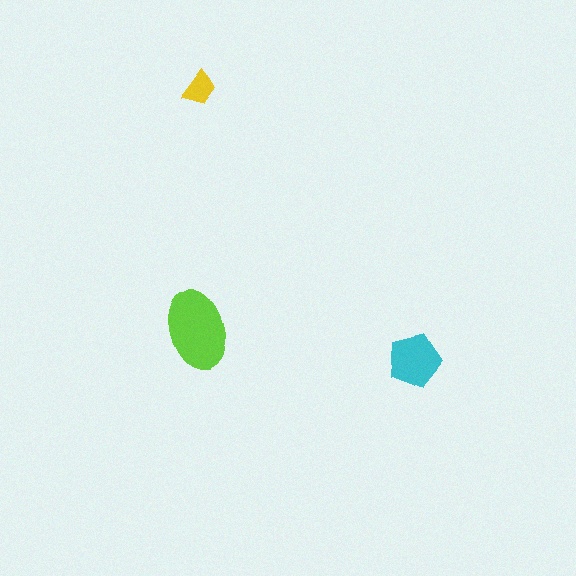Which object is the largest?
The lime ellipse.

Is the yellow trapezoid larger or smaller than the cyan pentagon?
Smaller.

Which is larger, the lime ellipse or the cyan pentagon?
The lime ellipse.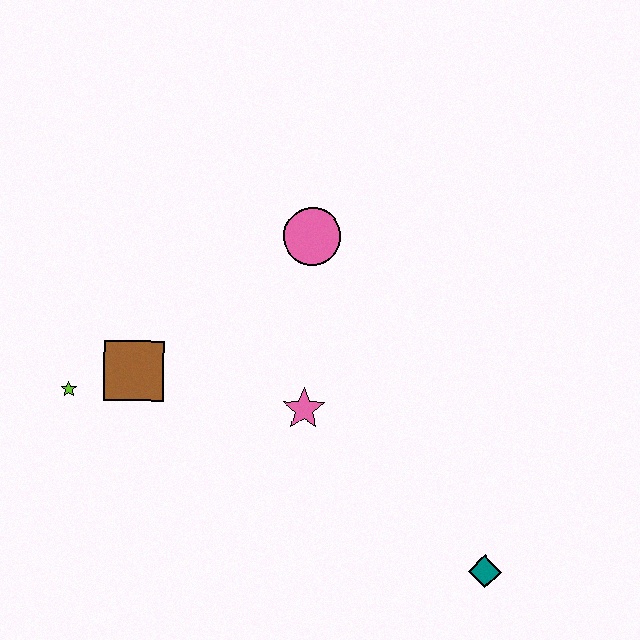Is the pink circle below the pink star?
No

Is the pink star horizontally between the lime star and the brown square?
No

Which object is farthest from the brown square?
The teal diamond is farthest from the brown square.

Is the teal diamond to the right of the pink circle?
Yes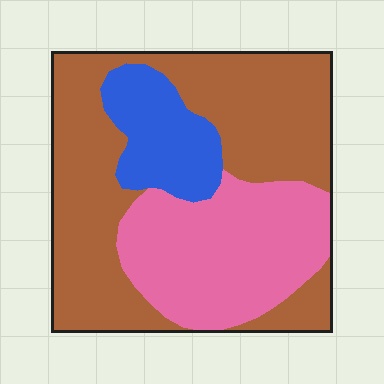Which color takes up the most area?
Brown, at roughly 55%.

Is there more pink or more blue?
Pink.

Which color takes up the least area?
Blue, at roughly 15%.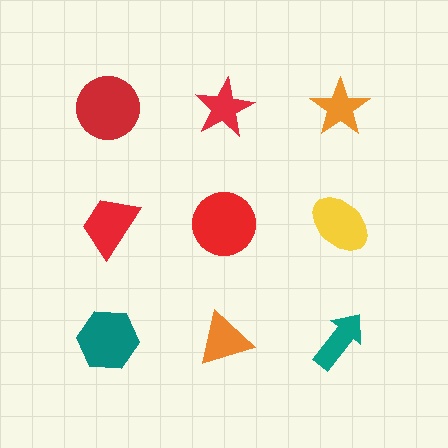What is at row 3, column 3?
A teal arrow.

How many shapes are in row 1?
3 shapes.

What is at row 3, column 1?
A teal hexagon.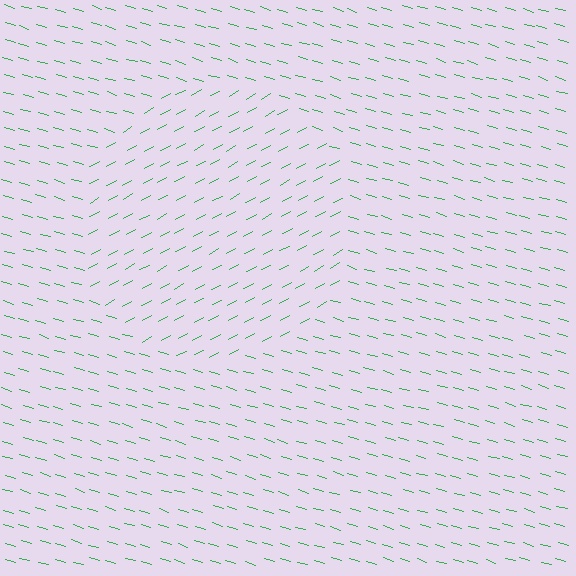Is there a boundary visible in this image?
Yes, there is a texture boundary formed by a change in line orientation.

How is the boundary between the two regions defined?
The boundary is defined purely by a change in line orientation (approximately 45 degrees difference). All lines are the same color and thickness.